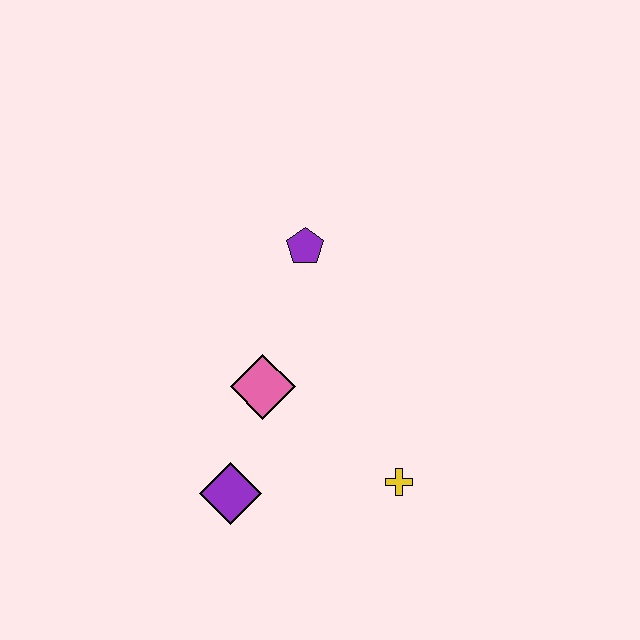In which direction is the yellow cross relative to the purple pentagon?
The yellow cross is below the purple pentagon.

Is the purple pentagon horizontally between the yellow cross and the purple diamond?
Yes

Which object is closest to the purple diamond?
The pink diamond is closest to the purple diamond.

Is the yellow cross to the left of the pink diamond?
No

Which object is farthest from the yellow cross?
The purple pentagon is farthest from the yellow cross.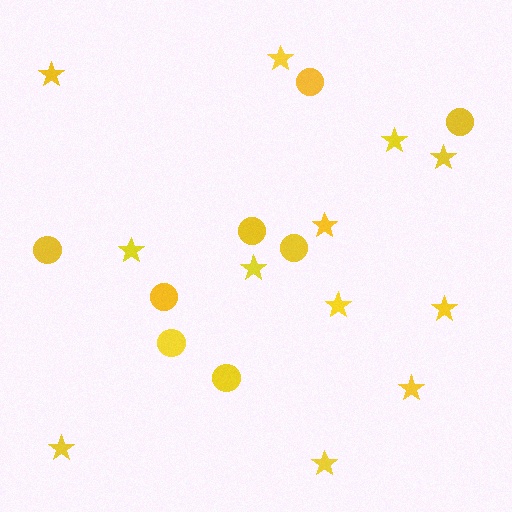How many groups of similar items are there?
There are 2 groups: one group of stars (12) and one group of circles (8).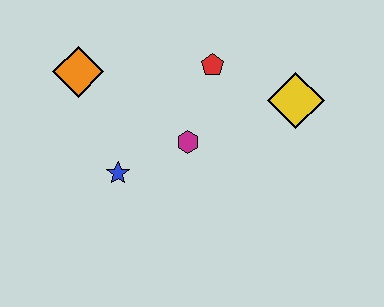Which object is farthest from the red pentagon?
The blue star is farthest from the red pentagon.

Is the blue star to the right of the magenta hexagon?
No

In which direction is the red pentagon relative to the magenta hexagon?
The red pentagon is above the magenta hexagon.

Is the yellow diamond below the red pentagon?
Yes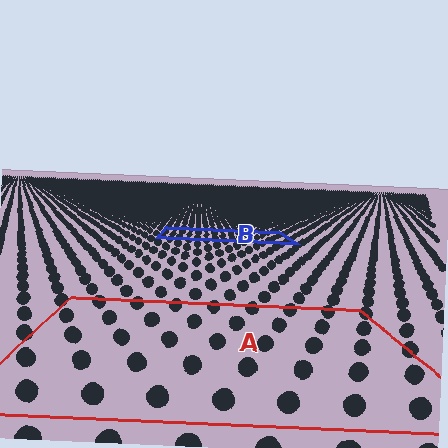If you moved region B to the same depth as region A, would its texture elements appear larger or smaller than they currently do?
They would appear larger. At a closer depth, the same texture elements are projected at a bigger on-screen size.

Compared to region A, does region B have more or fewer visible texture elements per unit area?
Region B has more texture elements per unit area — they are packed more densely because it is farther away.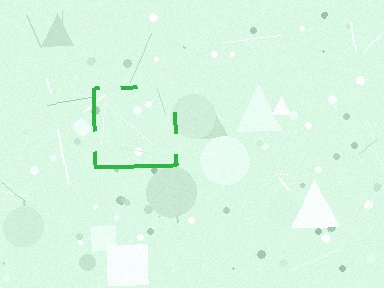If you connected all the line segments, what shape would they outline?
They would outline a square.